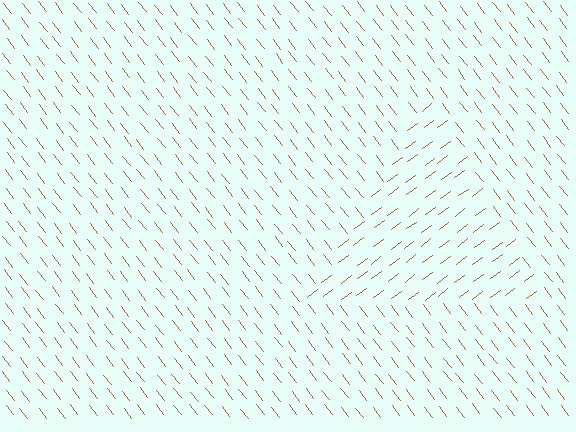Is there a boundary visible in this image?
Yes, there is a texture boundary formed by a change in line orientation.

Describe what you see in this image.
The image is filled with small brown line segments. A triangle region in the image has lines oriented differently from the surrounding lines, creating a visible texture boundary.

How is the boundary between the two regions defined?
The boundary is defined purely by a change in line orientation (approximately 89 degrees difference). All lines are the same color and thickness.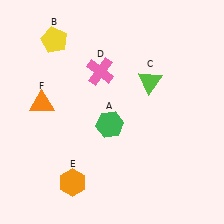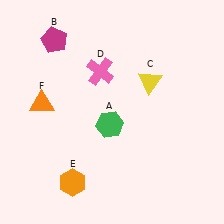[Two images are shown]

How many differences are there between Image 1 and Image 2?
There are 2 differences between the two images.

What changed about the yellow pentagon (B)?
In Image 1, B is yellow. In Image 2, it changed to magenta.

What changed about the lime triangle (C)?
In Image 1, C is lime. In Image 2, it changed to yellow.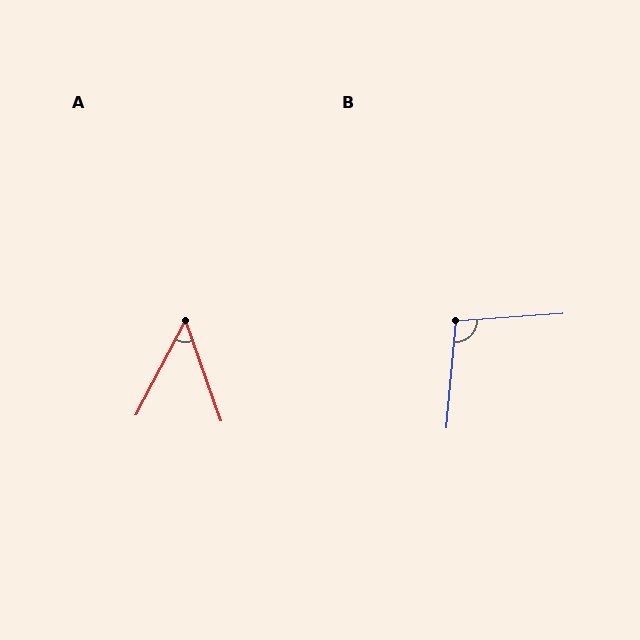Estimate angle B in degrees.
Approximately 99 degrees.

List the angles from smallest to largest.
A (47°), B (99°).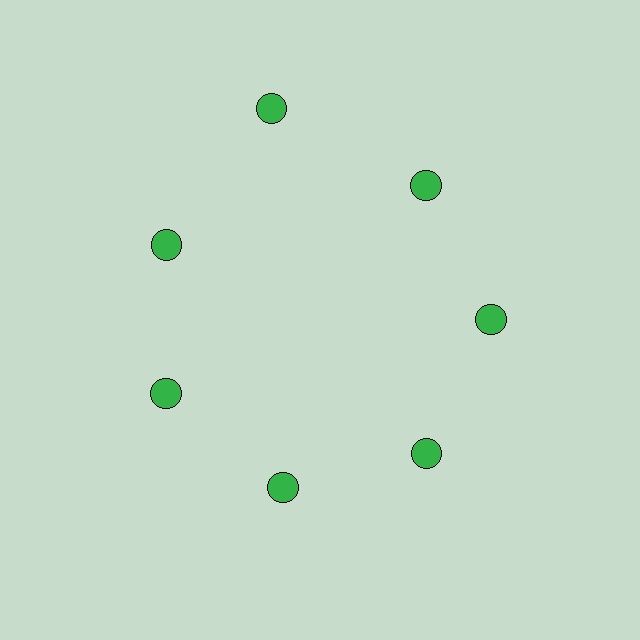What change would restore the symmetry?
The symmetry would be restored by moving it inward, back onto the ring so that all 7 circles sit at equal angles and equal distance from the center.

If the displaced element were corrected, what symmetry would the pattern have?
It would have 7-fold rotational symmetry — the pattern would map onto itself every 51 degrees.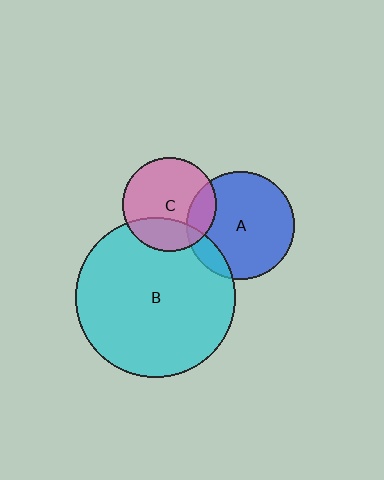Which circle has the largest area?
Circle B (cyan).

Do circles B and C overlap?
Yes.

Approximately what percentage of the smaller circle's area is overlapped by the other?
Approximately 25%.